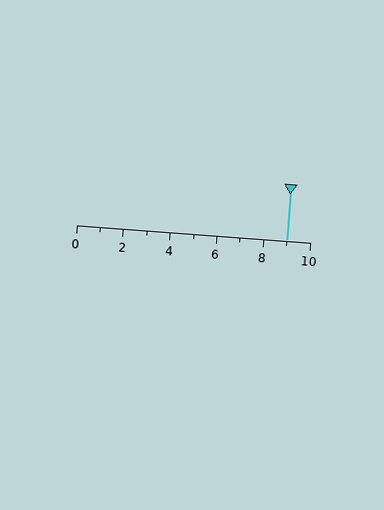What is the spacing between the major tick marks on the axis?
The major ticks are spaced 2 apart.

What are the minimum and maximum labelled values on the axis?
The axis runs from 0 to 10.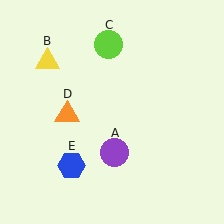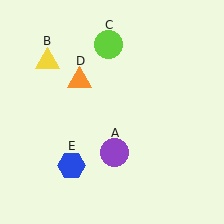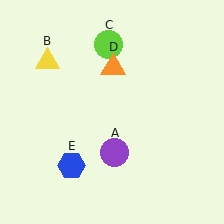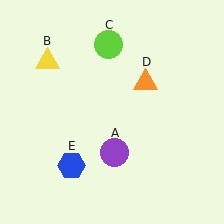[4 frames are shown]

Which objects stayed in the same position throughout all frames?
Purple circle (object A) and yellow triangle (object B) and lime circle (object C) and blue hexagon (object E) remained stationary.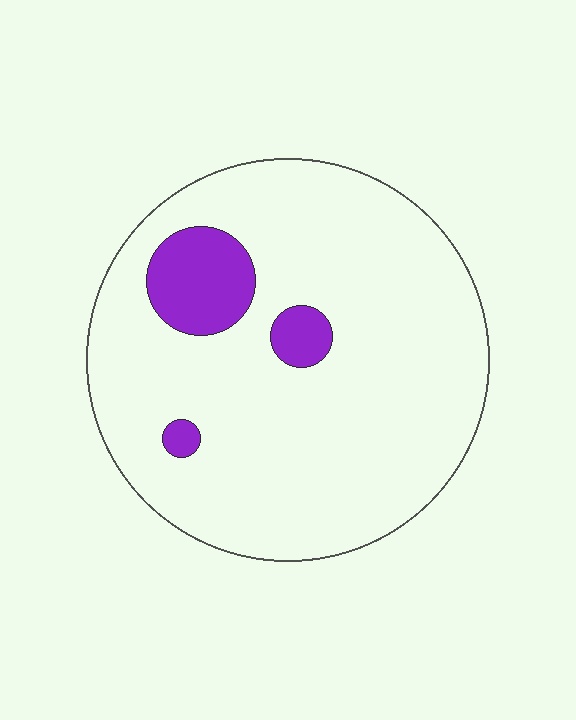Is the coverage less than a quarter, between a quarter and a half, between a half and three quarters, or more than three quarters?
Less than a quarter.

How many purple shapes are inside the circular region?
3.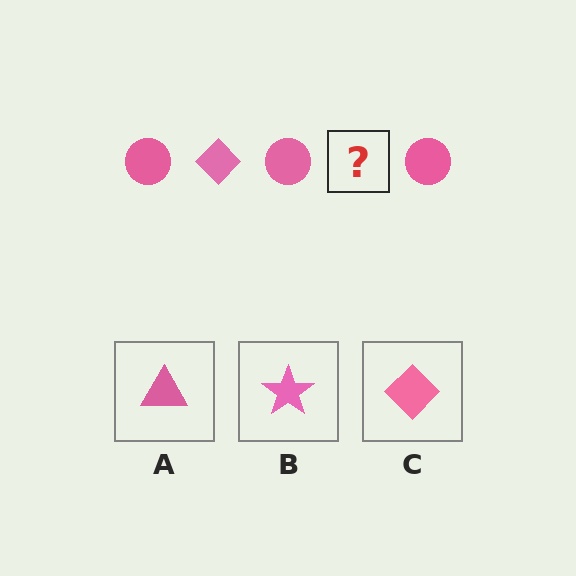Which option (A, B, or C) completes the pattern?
C.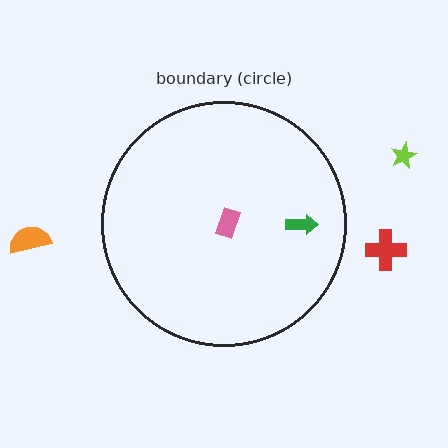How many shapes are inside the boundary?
2 inside, 3 outside.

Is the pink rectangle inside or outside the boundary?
Inside.